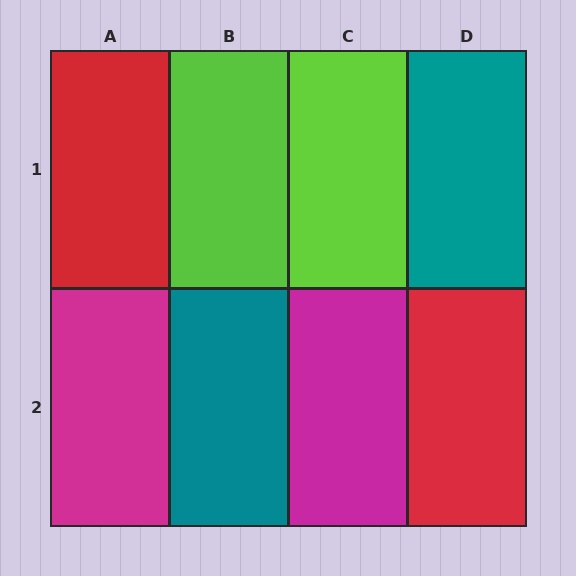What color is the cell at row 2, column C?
Magenta.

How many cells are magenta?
2 cells are magenta.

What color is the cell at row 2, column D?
Red.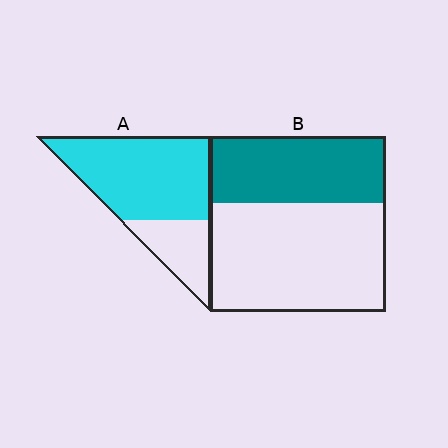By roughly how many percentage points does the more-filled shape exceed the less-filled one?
By roughly 35 percentage points (A over B).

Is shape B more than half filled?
No.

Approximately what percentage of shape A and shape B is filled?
A is approximately 70% and B is approximately 40%.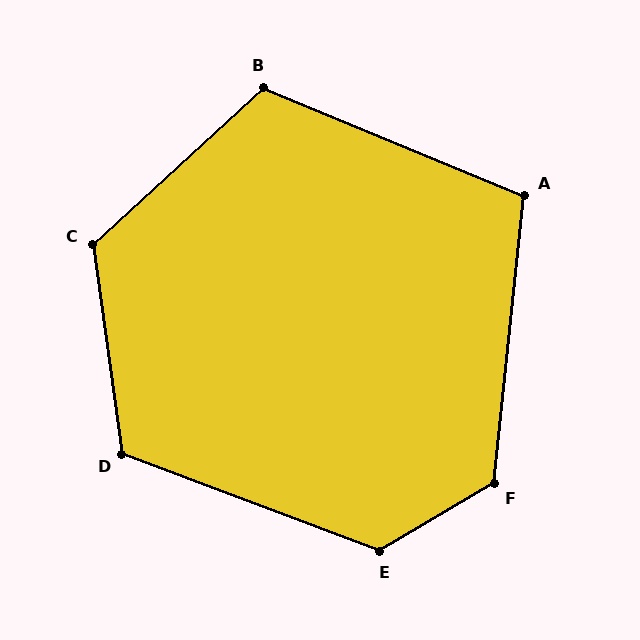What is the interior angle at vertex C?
Approximately 125 degrees (obtuse).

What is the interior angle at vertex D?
Approximately 119 degrees (obtuse).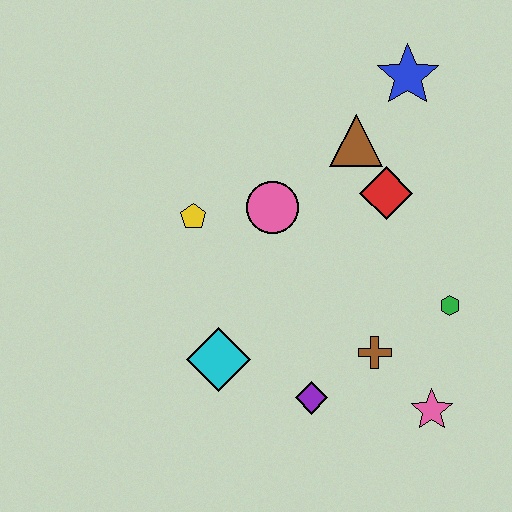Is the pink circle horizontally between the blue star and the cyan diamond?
Yes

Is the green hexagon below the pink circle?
Yes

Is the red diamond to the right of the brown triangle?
Yes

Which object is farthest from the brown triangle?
The pink star is farthest from the brown triangle.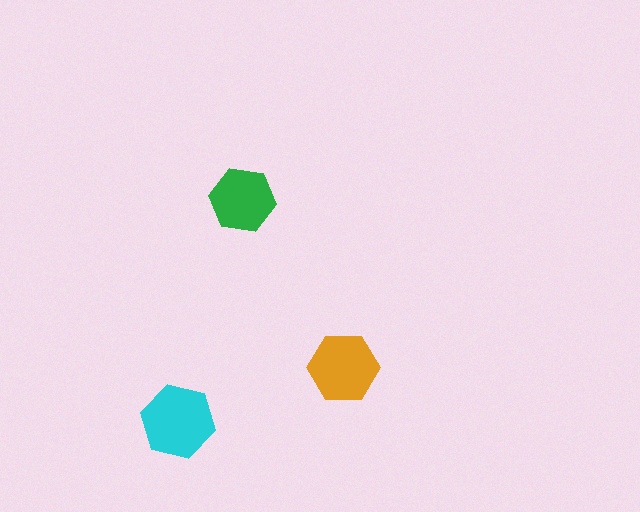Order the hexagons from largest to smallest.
the cyan one, the orange one, the green one.